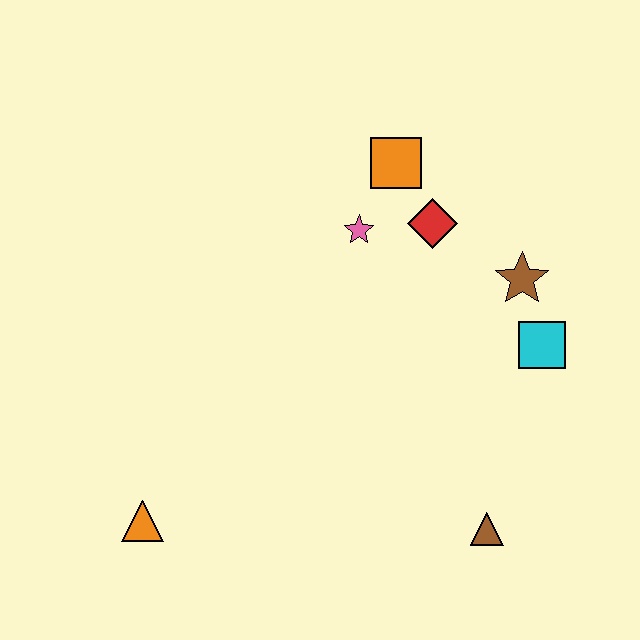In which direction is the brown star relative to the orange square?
The brown star is to the right of the orange square.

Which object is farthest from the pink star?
The orange triangle is farthest from the pink star.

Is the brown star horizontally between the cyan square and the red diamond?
Yes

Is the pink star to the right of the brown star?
No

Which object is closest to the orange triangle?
The brown triangle is closest to the orange triangle.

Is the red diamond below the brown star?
No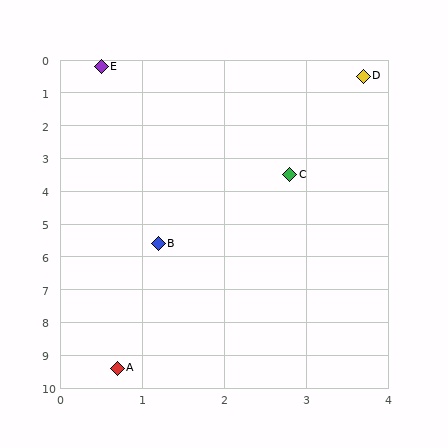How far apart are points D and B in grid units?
Points D and B are about 5.7 grid units apart.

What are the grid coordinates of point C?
Point C is at approximately (2.8, 3.5).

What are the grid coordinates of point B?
Point B is at approximately (1.2, 5.6).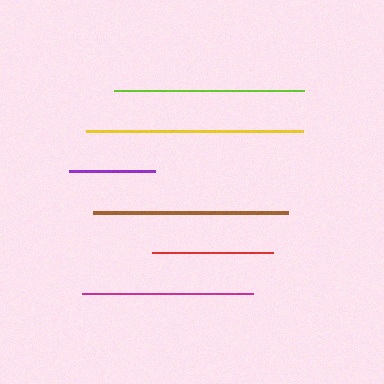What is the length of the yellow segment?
The yellow segment is approximately 217 pixels long.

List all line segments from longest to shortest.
From longest to shortest: yellow, brown, lime, magenta, red, purple.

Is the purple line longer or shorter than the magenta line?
The magenta line is longer than the purple line.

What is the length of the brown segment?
The brown segment is approximately 195 pixels long.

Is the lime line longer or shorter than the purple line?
The lime line is longer than the purple line.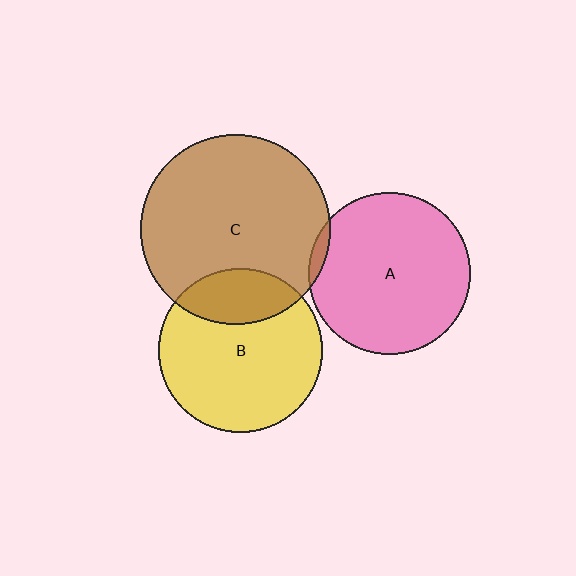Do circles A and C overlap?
Yes.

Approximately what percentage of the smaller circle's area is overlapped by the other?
Approximately 5%.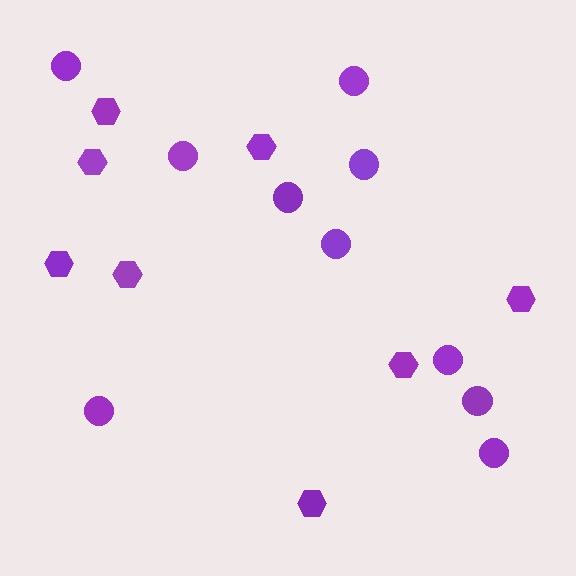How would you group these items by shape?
There are 2 groups: one group of circles (10) and one group of hexagons (8).